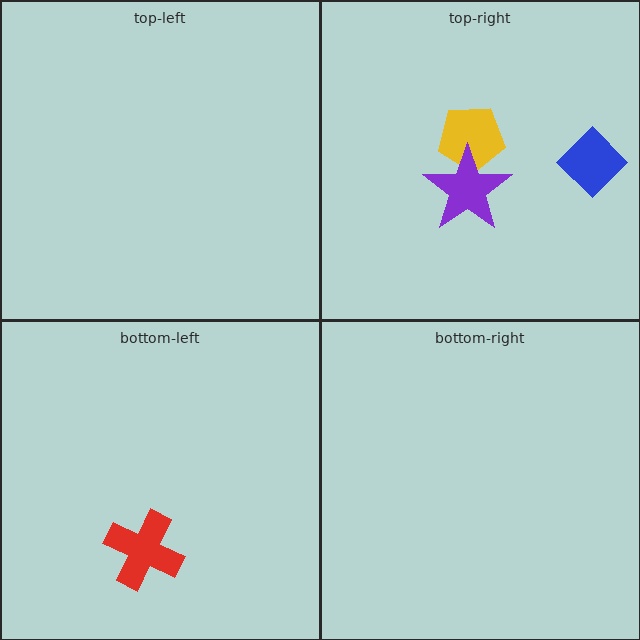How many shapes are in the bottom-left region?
1.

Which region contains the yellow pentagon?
The top-right region.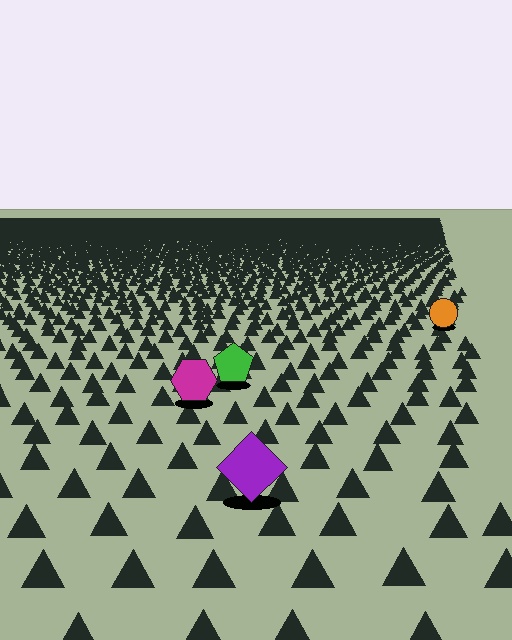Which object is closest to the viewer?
The purple diamond is closest. The texture marks near it are larger and more spread out.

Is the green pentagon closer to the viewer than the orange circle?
Yes. The green pentagon is closer — you can tell from the texture gradient: the ground texture is coarser near it.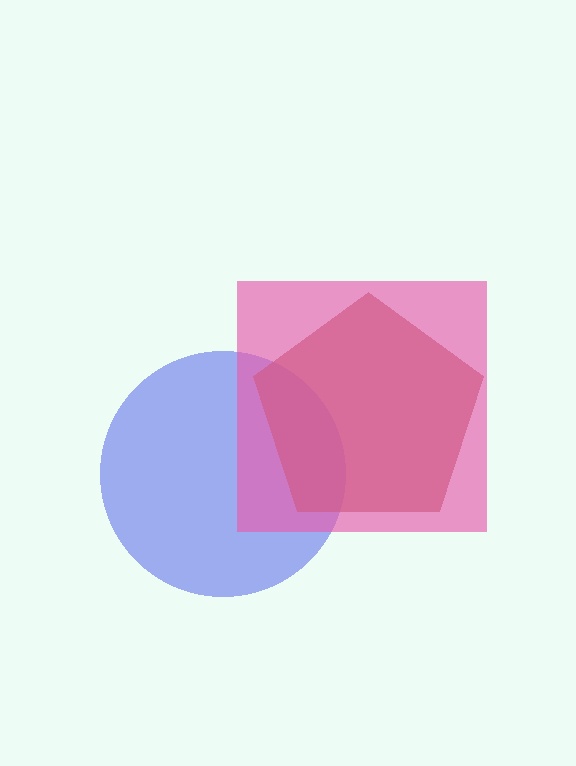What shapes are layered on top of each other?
The layered shapes are: a blue circle, a brown pentagon, a pink square.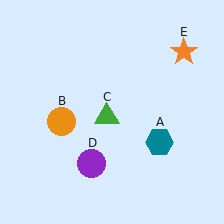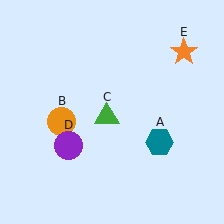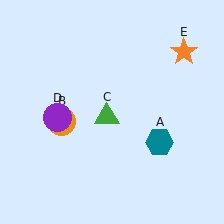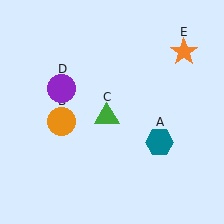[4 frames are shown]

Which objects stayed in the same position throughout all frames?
Teal hexagon (object A) and orange circle (object B) and green triangle (object C) and orange star (object E) remained stationary.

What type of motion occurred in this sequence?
The purple circle (object D) rotated clockwise around the center of the scene.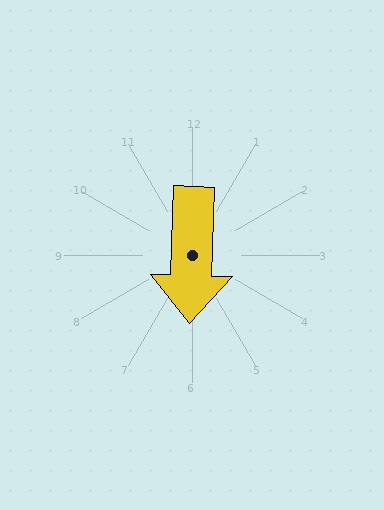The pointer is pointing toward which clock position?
Roughly 6 o'clock.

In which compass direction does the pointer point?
South.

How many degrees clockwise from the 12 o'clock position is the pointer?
Approximately 182 degrees.